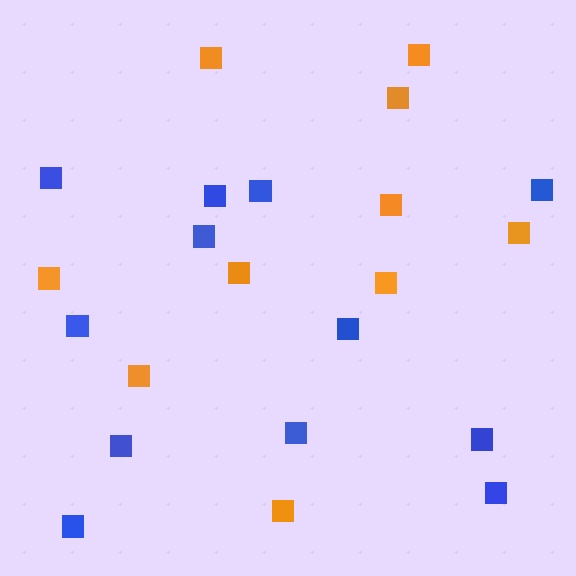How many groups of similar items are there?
There are 2 groups: one group of orange squares (10) and one group of blue squares (12).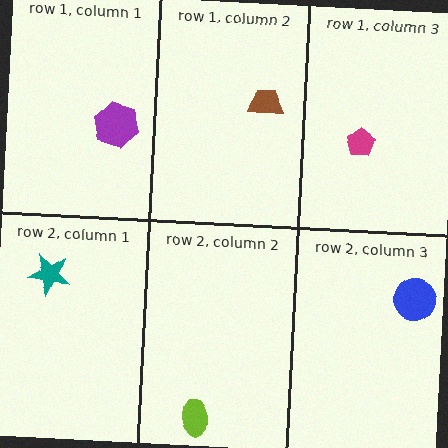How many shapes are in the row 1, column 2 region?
1.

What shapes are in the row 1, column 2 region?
The brown trapezoid.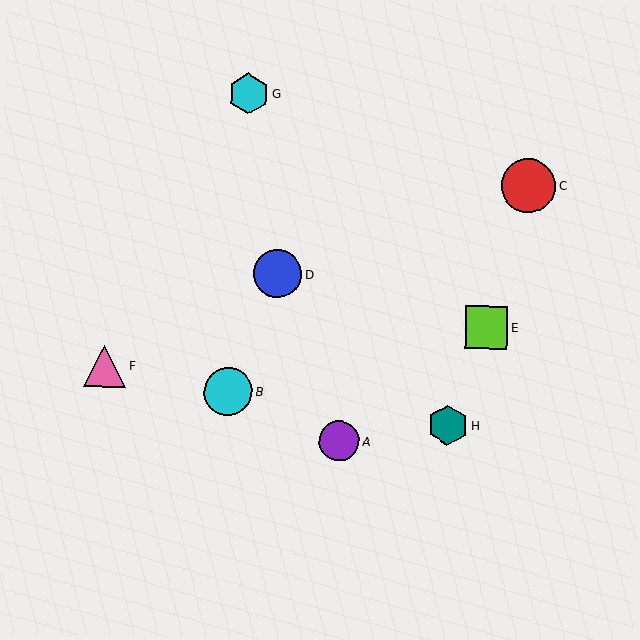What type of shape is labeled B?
Shape B is a cyan circle.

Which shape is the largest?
The red circle (labeled C) is the largest.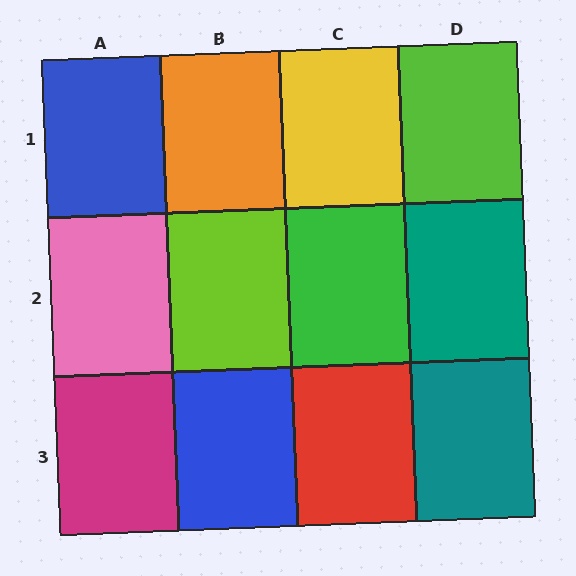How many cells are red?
1 cell is red.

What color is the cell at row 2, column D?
Teal.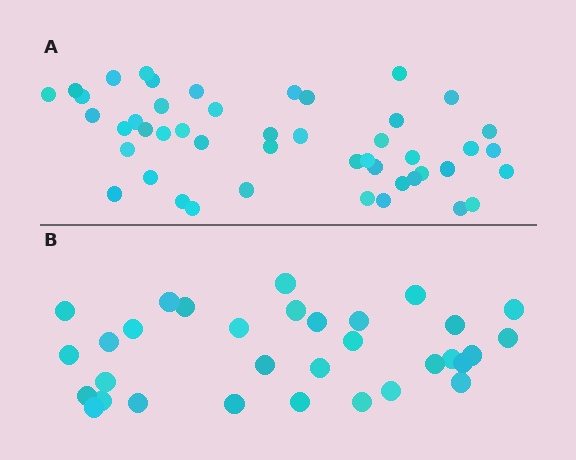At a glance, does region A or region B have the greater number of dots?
Region A (the top region) has more dots.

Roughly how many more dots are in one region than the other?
Region A has approximately 15 more dots than region B.